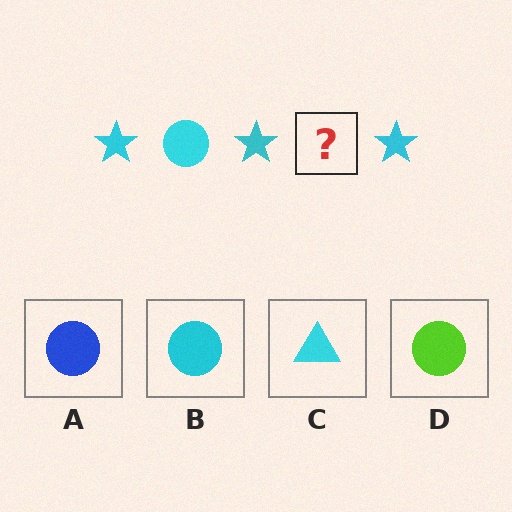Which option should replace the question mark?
Option B.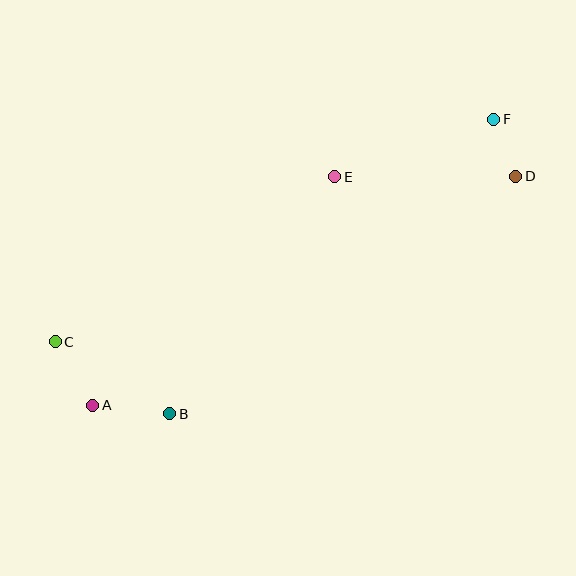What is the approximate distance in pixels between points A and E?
The distance between A and E is approximately 333 pixels.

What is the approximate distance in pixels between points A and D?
The distance between A and D is approximately 481 pixels.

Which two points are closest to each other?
Points D and F are closest to each other.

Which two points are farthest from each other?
Points A and F are farthest from each other.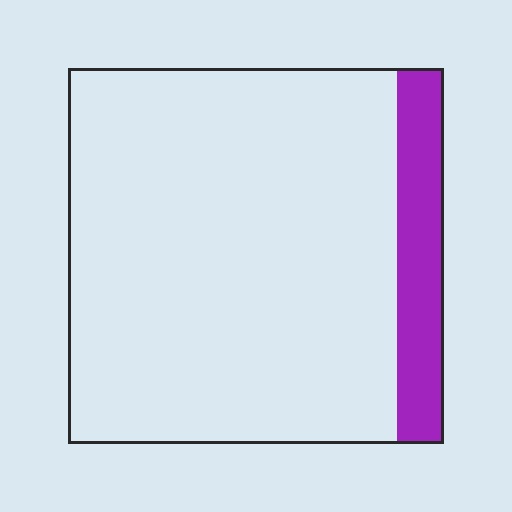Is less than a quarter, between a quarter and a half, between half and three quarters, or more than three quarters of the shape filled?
Less than a quarter.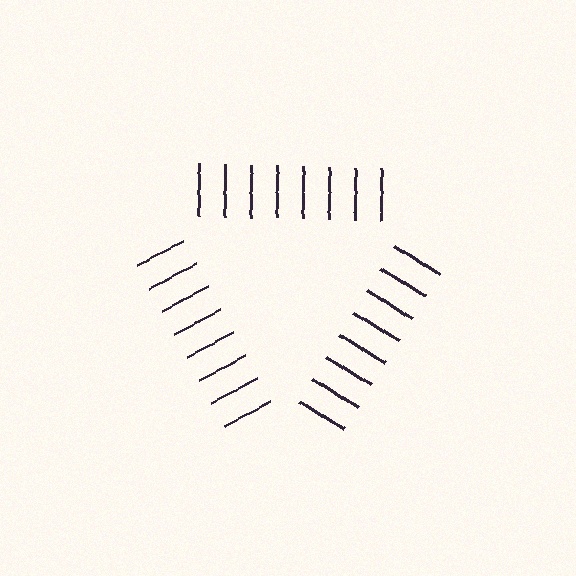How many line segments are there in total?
24 — 8 along each of the 3 edges.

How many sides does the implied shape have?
3 sides — the line-ends trace a triangle.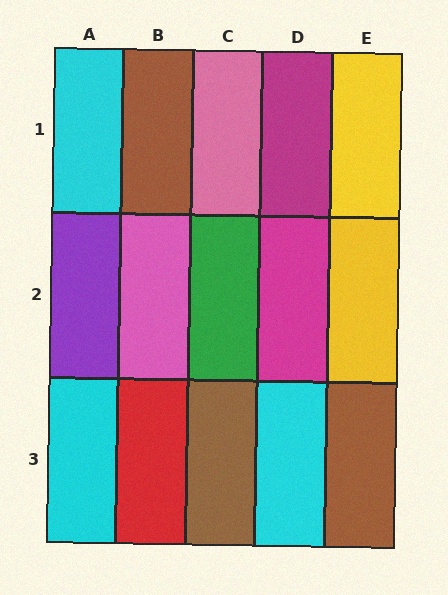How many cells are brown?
3 cells are brown.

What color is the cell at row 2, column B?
Pink.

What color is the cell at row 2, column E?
Yellow.